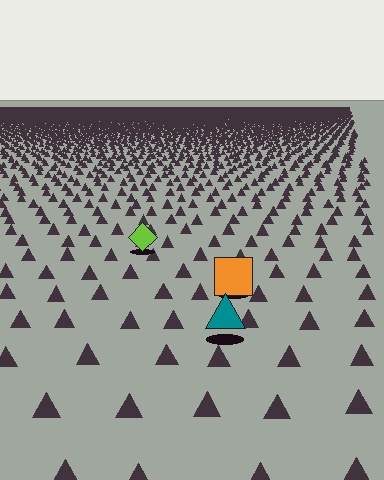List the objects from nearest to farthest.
From nearest to farthest: the teal triangle, the orange square, the lime diamond.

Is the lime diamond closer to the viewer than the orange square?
No. The orange square is closer — you can tell from the texture gradient: the ground texture is coarser near it.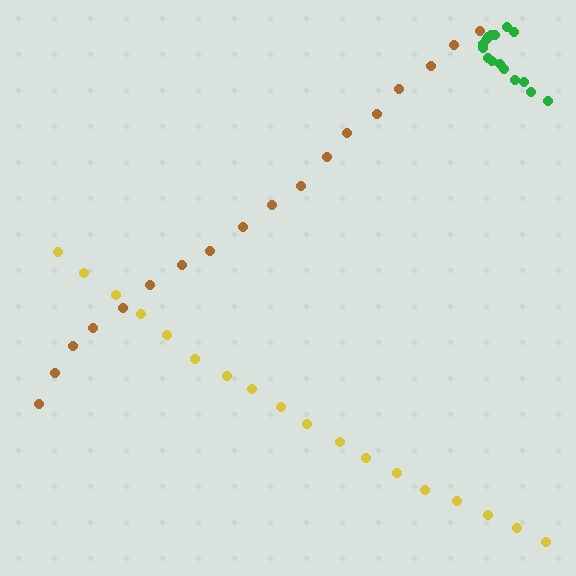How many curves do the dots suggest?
There are 3 distinct paths.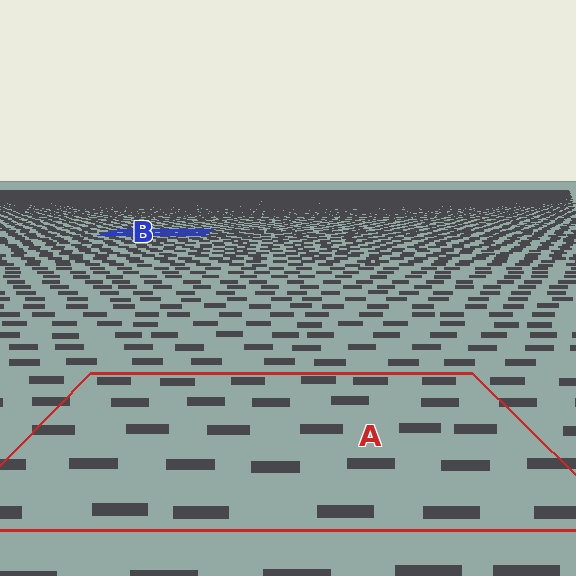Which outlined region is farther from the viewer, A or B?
Region B is farther from the viewer — the texture elements inside it appear smaller and more densely packed.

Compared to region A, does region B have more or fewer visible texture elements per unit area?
Region B has more texture elements per unit area — they are packed more densely because it is farther away.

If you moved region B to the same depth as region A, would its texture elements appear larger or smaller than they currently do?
They would appear larger. At a closer depth, the same texture elements are projected at a bigger on-screen size.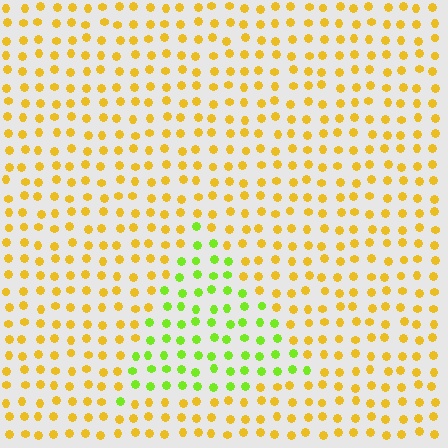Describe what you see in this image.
The image is filled with small yellow elements in a uniform arrangement. A triangle-shaped region is visible where the elements are tinted to a slightly different hue, forming a subtle color boundary.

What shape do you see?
I see a triangle.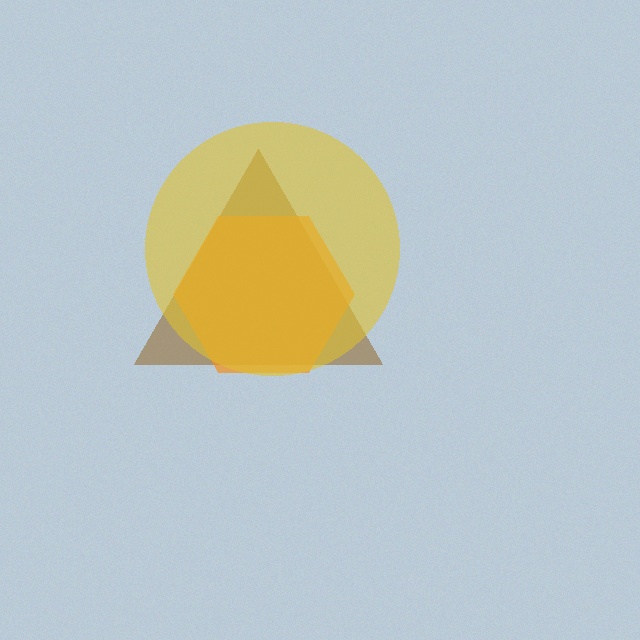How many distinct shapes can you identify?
There are 3 distinct shapes: a brown triangle, an orange hexagon, a yellow circle.